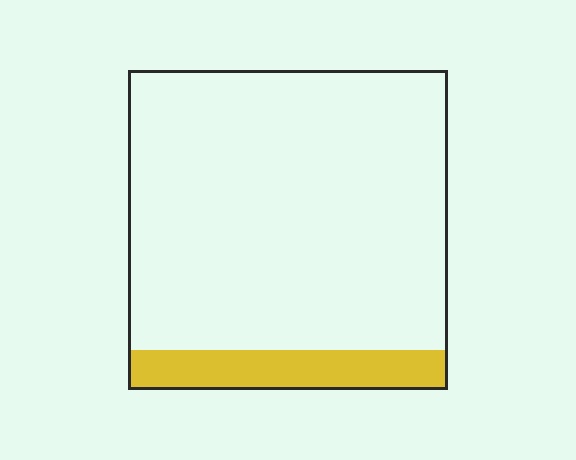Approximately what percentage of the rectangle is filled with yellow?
Approximately 10%.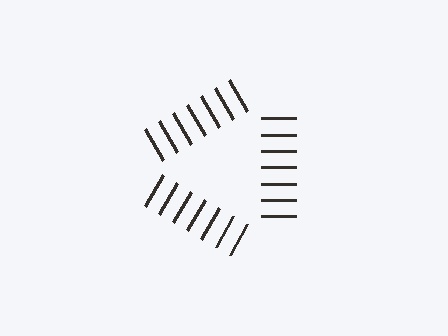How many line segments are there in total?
21 — 7 along each of the 3 edges.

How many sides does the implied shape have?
3 sides — the line-ends trace a triangle.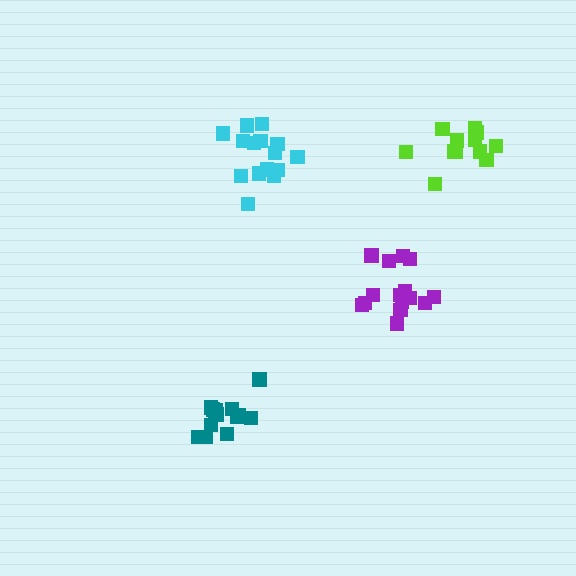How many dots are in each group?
Group 1: 15 dots, Group 2: 15 dots, Group 3: 13 dots, Group 4: 13 dots (56 total).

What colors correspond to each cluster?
The clusters are colored: purple, cyan, teal, lime.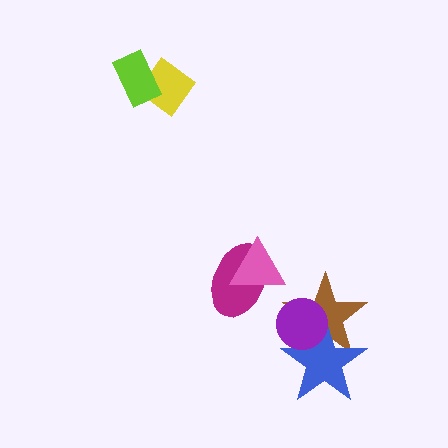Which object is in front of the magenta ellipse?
The pink triangle is in front of the magenta ellipse.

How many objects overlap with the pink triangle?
1 object overlaps with the pink triangle.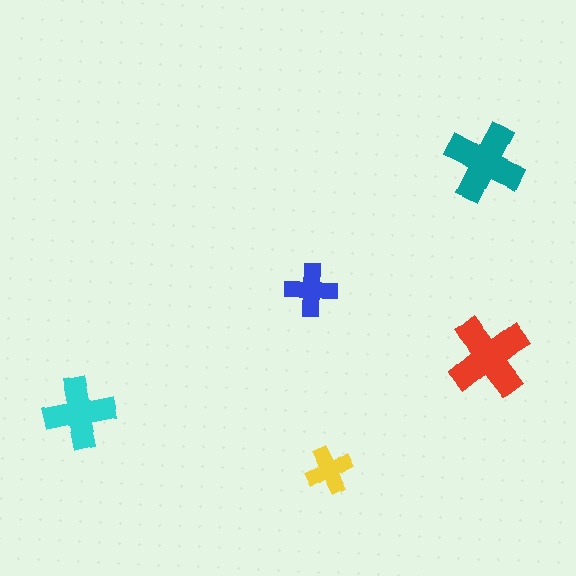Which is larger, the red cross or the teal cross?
The red one.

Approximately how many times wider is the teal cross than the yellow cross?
About 1.5 times wider.